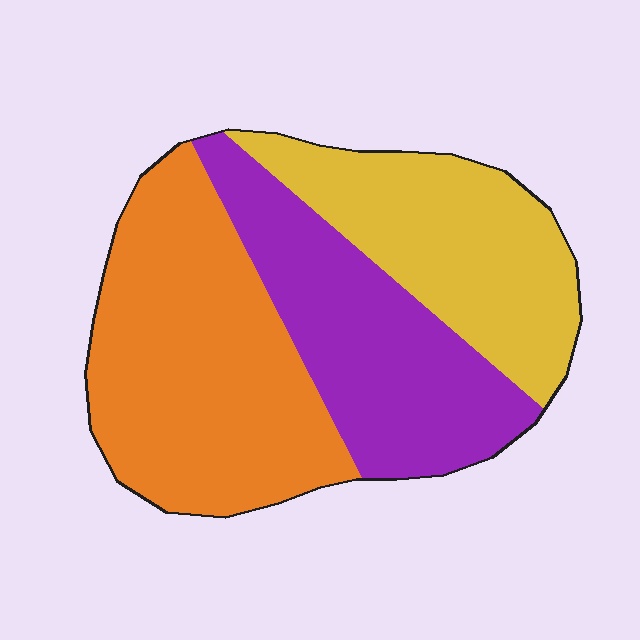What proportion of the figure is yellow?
Yellow covers around 30% of the figure.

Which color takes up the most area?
Orange, at roughly 40%.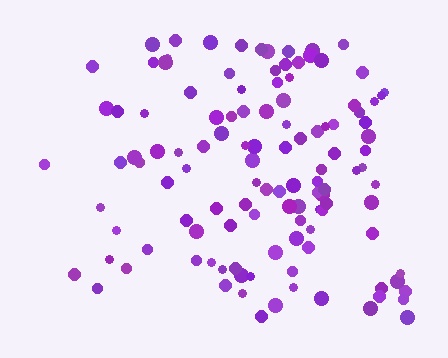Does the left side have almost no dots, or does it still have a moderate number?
Still a moderate number, just noticeably fewer than the right.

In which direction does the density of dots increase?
From left to right, with the right side densest.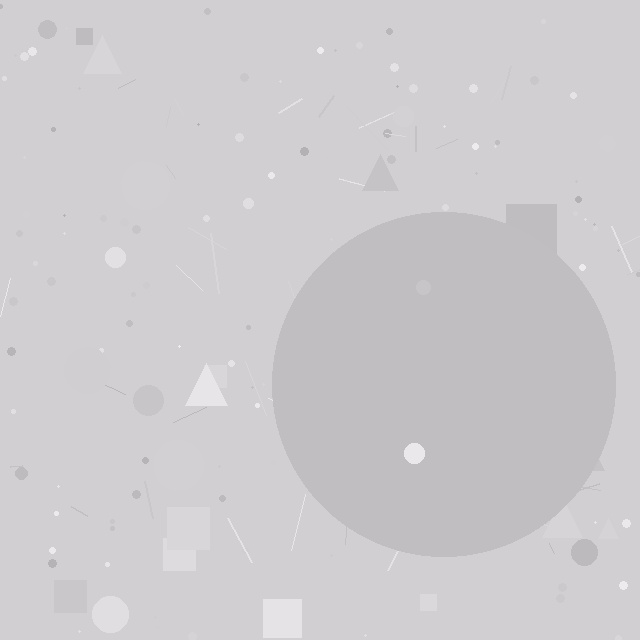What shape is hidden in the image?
A circle is hidden in the image.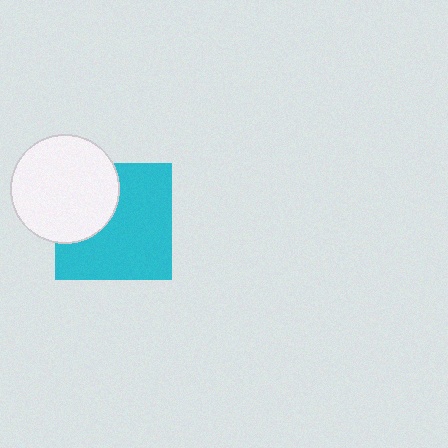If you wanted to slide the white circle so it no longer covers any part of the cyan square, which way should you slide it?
Slide it left — that is the most direct way to separate the two shapes.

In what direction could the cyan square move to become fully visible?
The cyan square could move right. That would shift it out from behind the white circle entirely.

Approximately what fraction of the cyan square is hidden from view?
Roughly 33% of the cyan square is hidden behind the white circle.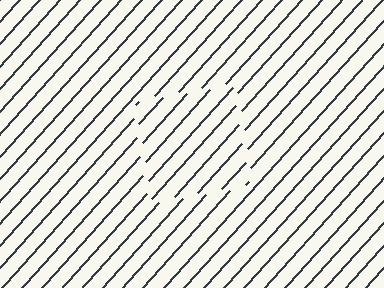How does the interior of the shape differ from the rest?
The interior of the shape contains the same grating, shifted by half a period — the contour is defined by the phase discontinuity where line-ends from the inner and outer gratings abut.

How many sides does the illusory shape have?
4 sides — the line-ends trace a square.